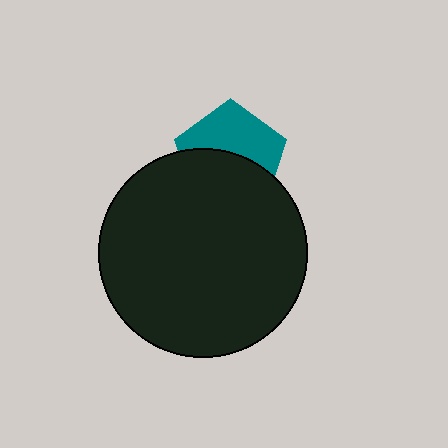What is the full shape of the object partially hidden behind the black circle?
The partially hidden object is a teal pentagon.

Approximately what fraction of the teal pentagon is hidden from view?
Roughly 51% of the teal pentagon is hidden behind the black circle.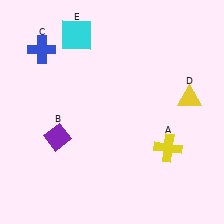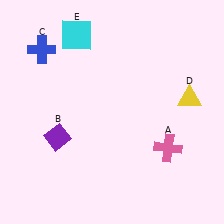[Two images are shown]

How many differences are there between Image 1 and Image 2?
There is 1 difference between the two images.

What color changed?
The cross (A) changed from yellow in Image 1 to pink in Image 2.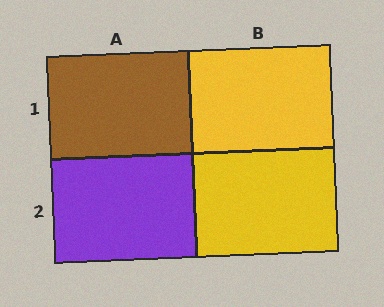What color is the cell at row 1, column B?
Yellow.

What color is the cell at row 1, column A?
Brown.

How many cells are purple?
1 cell is purple.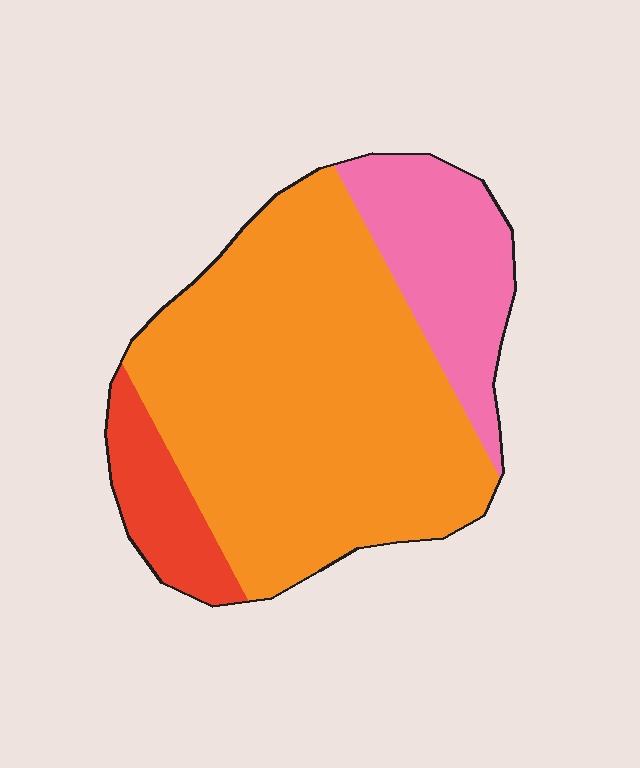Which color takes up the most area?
Orange, at roughly 70%.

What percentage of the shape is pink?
Pink takes up about one fifth (1/5) of the shape.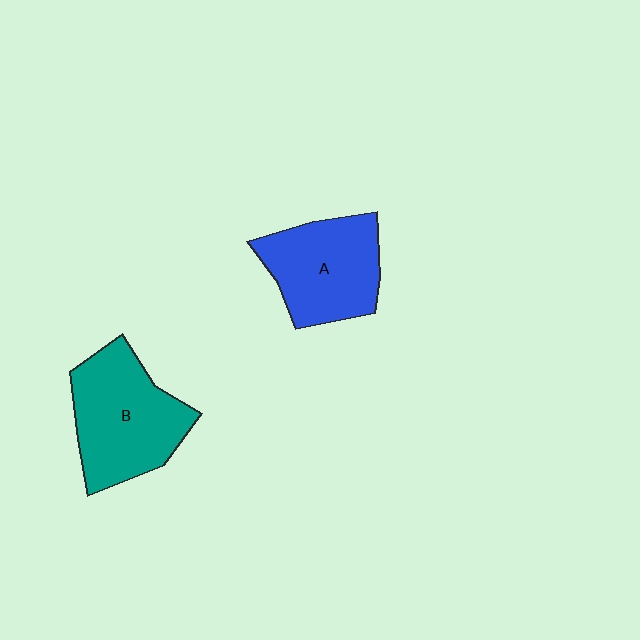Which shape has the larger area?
Shape B (teal).